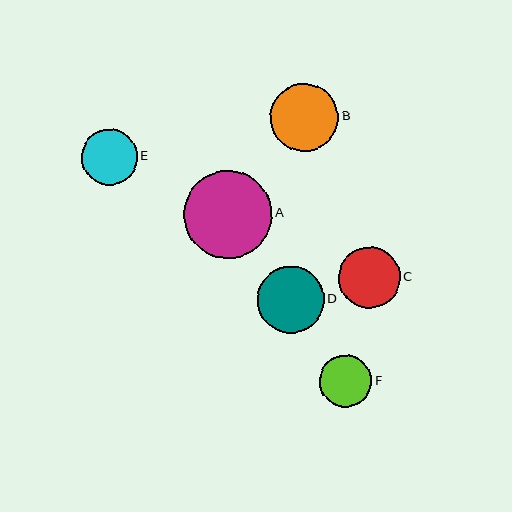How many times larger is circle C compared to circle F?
Circle C is approximately 1.2 times the size of circle F.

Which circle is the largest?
Circle A is the largest with a size of approximately 88 pixels.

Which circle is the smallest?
Circle F is the smallest with a size of approximately 52 pixels.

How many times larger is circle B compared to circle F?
Circle B is approximately 1.3 times the size of circle F.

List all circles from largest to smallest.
From largest to smallest: A, B, D, C, E, F.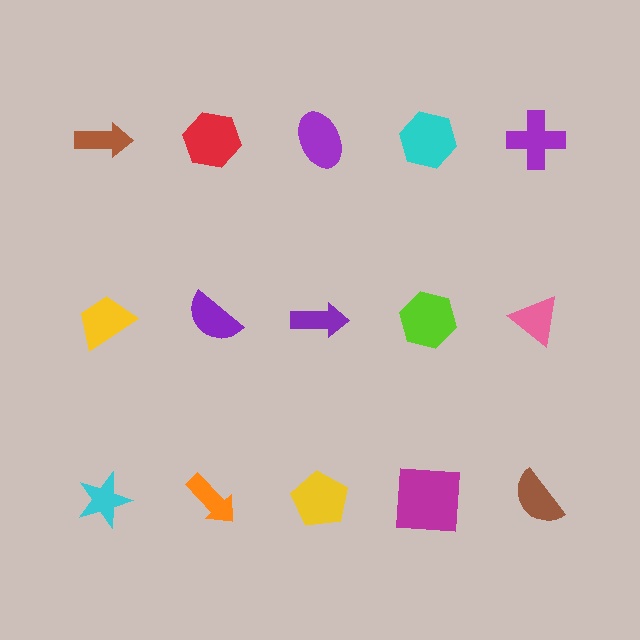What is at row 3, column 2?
An orange arrow.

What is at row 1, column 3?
A purple ellipse.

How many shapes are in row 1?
5 shapes.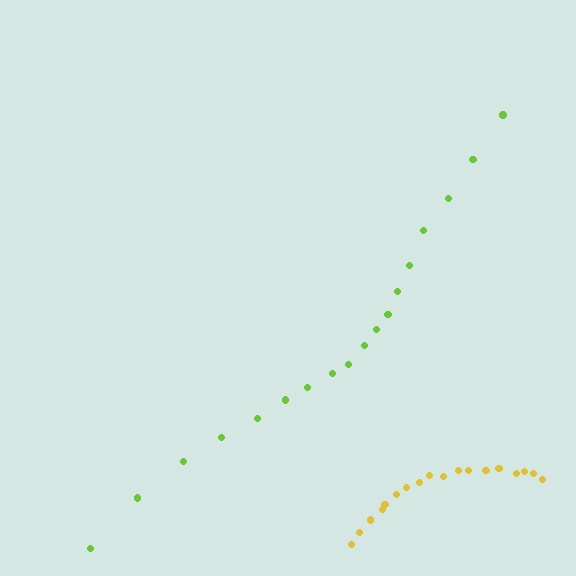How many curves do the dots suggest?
There are 2 distinct paths.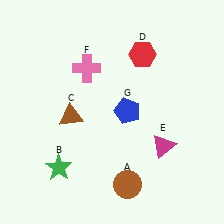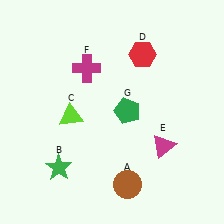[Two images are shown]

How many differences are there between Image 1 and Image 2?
There are 3 differences between the two images.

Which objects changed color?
C changed from brown to lime. F changed from pink to magenta. G changed from blue to green.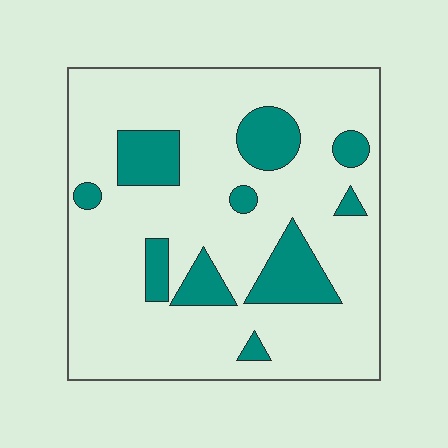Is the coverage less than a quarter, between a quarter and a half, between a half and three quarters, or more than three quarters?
Less than a quarter.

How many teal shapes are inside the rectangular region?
10.